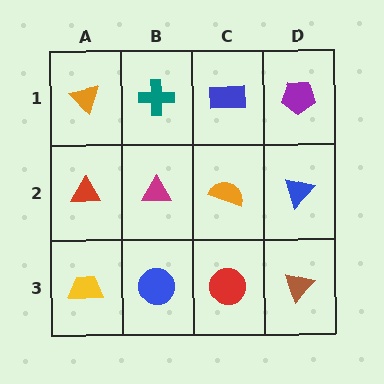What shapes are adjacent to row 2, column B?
A teal cross (row 1, column B), a blue circle (row 3, column B), a red triangle (row 2, column A), an orange semicircle (row 2, column C).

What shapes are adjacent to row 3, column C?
An orange semicircle (row 2, column C), a blue circle (row 3, column B), a brown triangle (row 3, column D).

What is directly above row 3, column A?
A red triangle.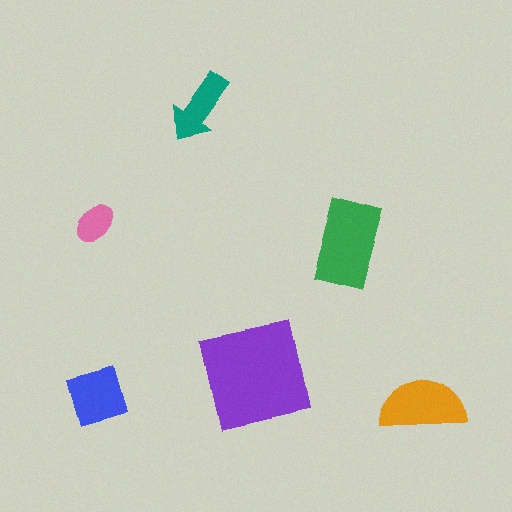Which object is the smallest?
The pink ellipse.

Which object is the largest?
The purple square.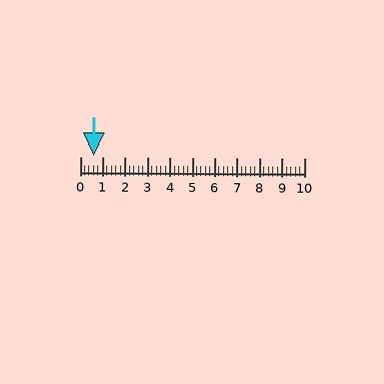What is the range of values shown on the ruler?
The ruler shows values from 0 to 10.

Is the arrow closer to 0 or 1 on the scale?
The arrow is closer to 1.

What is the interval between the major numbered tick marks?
The major tick marks are spaced 1 units apart.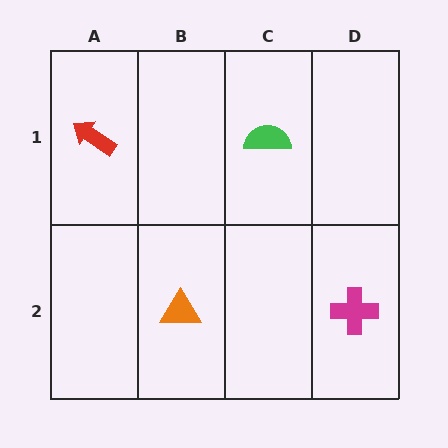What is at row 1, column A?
A red arrow.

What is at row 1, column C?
A green semicircle.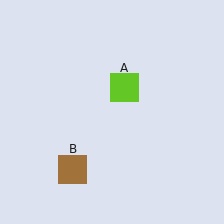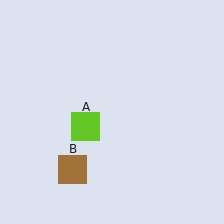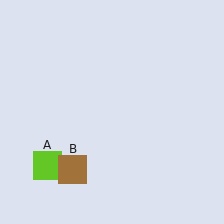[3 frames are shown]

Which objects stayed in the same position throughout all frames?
Brown square (object B) remained stationary.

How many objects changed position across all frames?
1 object changed position: lime square (object A).